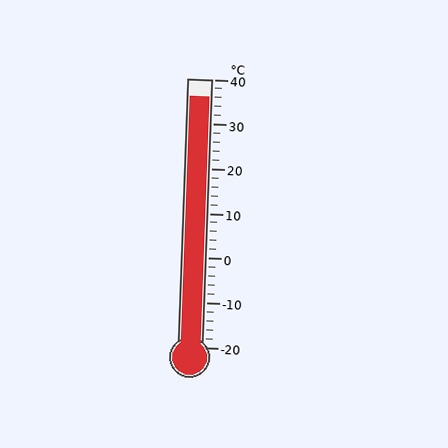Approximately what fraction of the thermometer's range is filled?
The thermometer is filled to approximately 95% of its range.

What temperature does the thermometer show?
The thermometer shows approximately 36°C.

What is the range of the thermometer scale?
The thermometer scale ranges from -20°C to 40°C.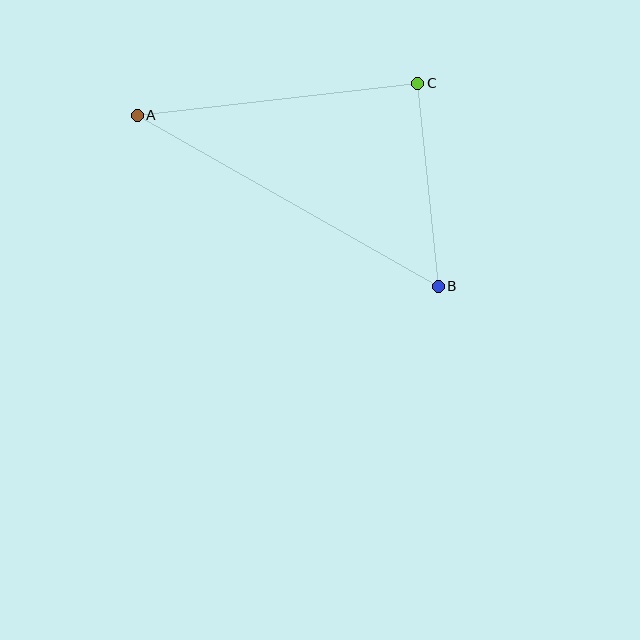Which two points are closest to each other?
Points B and C are closest to each other.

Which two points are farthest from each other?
Points A and B are farthest from each other.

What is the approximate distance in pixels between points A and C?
The distance between A and C is approximately 282 pixels.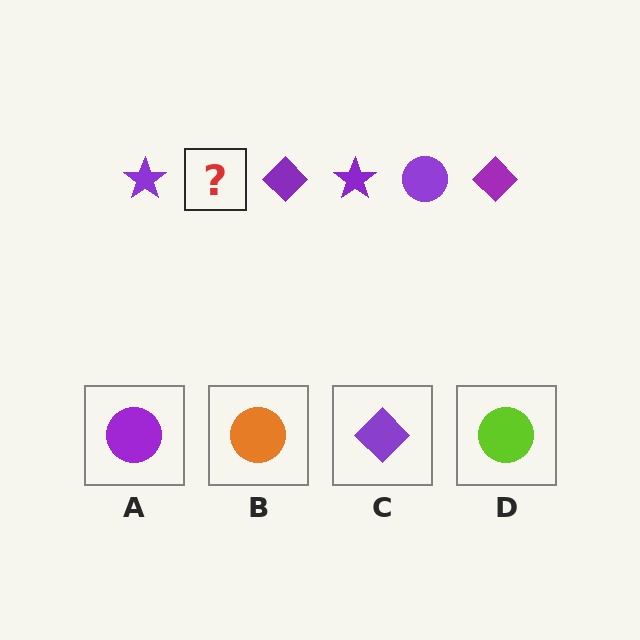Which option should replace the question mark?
Option A.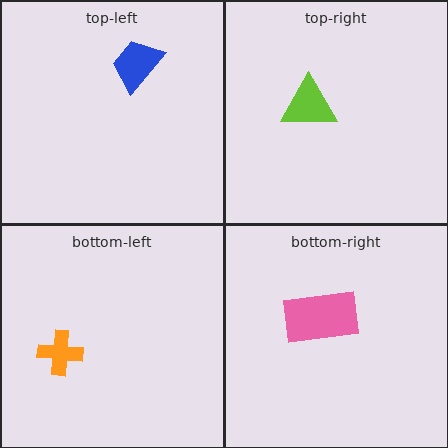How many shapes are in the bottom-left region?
1.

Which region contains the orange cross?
The bottom-left region.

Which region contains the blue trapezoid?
The top-left region.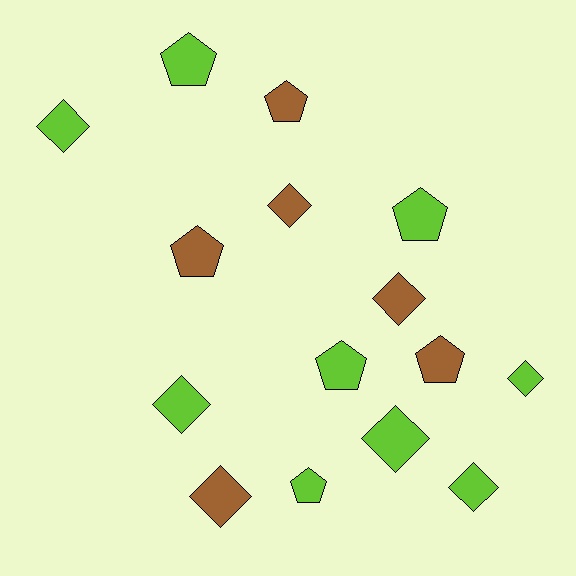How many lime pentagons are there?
There are 4 lime pentagons.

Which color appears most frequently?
Lime, with 9 objects.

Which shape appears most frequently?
Diamond, with 8 objects.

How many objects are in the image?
There are 15 objects.